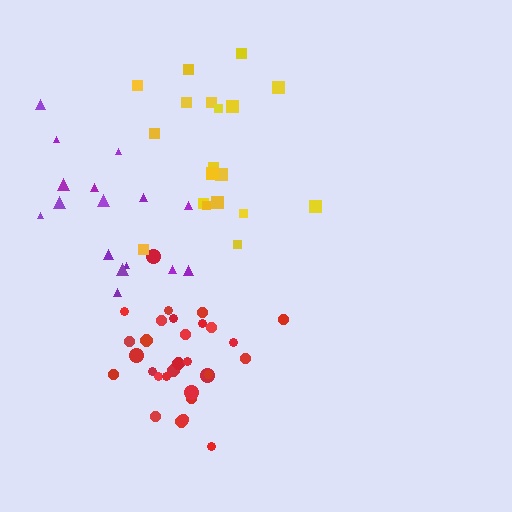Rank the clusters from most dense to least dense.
red, purple, yellow.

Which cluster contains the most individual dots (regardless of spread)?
Red (30).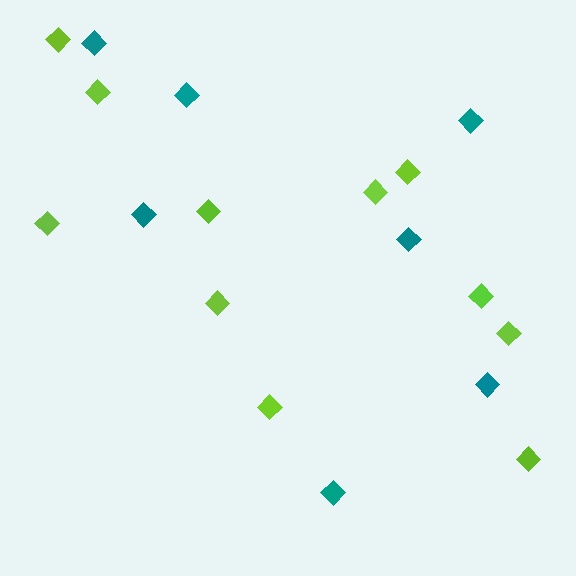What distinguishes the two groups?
There are 2 groups: one group of teal diamonds (7) and one group of lime diamonds (11).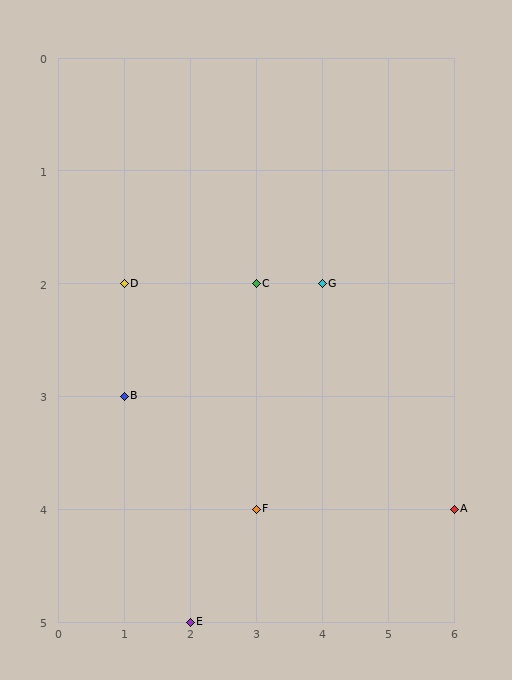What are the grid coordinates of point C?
Point C is at grid coordinates (3, 2).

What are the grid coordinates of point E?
Point E is at grid coordinates (2, 5).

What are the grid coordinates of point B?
Point B is at grid coordinates (1, 3).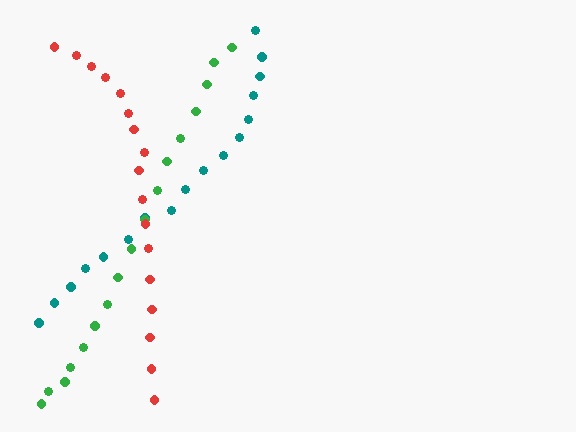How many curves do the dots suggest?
There are 3 distinct paths.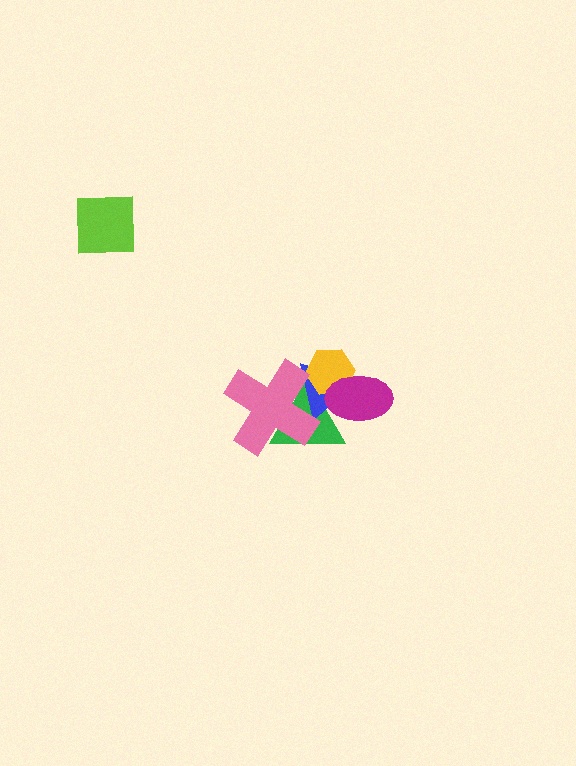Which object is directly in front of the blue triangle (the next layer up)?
The yellow hexagon is directly in front of the blue triangle.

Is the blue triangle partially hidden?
Yes, it is partially covered by another shape.